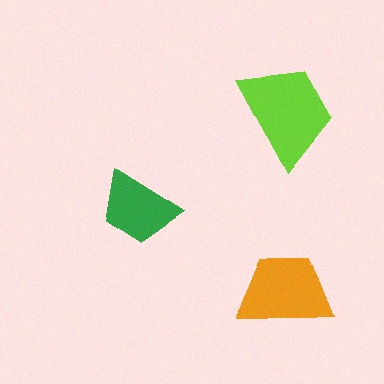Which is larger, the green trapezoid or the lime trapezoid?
The lime one.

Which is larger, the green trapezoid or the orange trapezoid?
The orange one.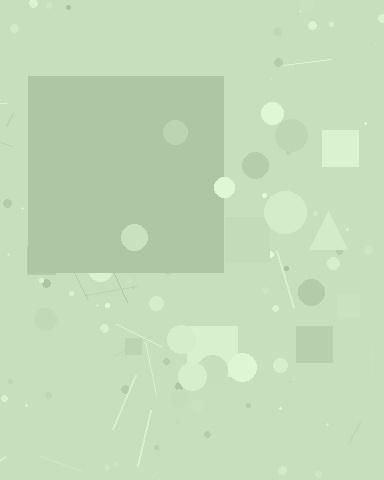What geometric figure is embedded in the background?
A square is embedded in the background.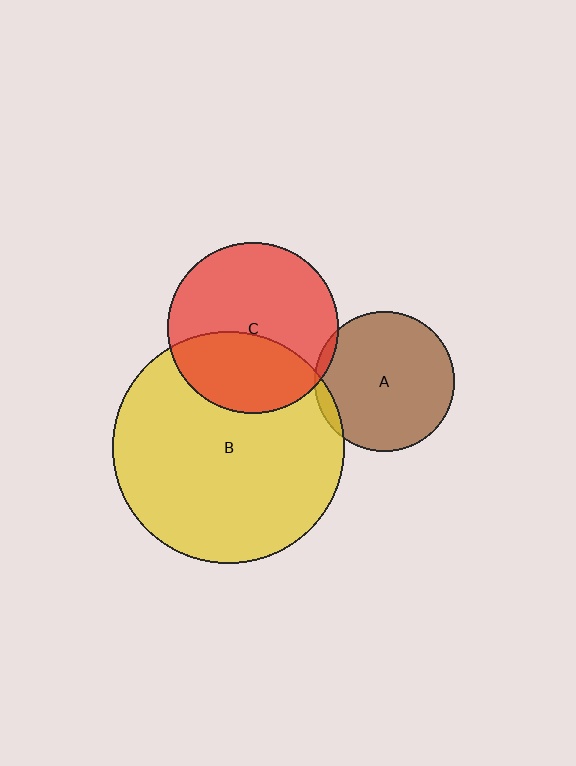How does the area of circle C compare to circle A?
Approximately 1.5 times.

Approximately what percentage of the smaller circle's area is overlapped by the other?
Approximately 5%.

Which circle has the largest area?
Circle B (yellow).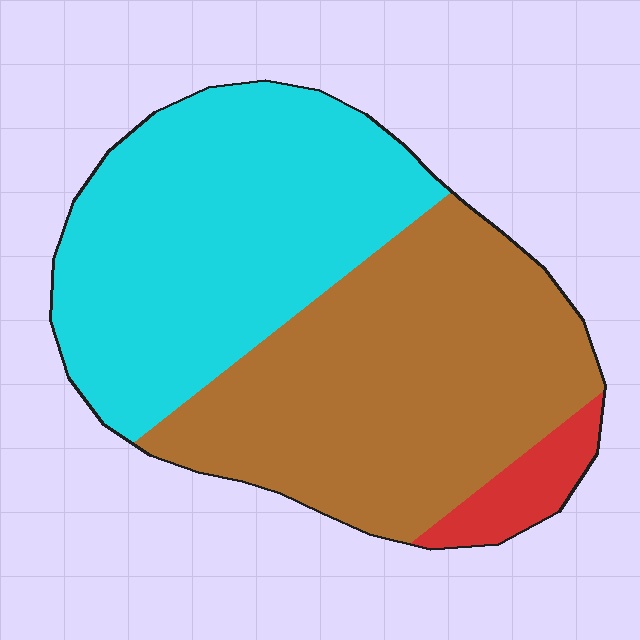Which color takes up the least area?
Red, at roughly 5%.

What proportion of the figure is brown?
Brown covers roughly 50% of the figure.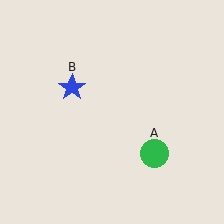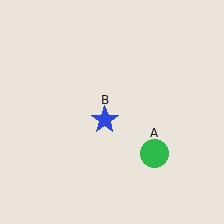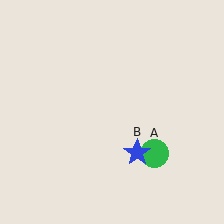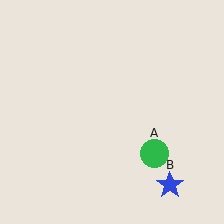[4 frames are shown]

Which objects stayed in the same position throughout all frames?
Green circle (object A) remained stationary.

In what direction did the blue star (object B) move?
The blue star (object B) moved down and to the right.